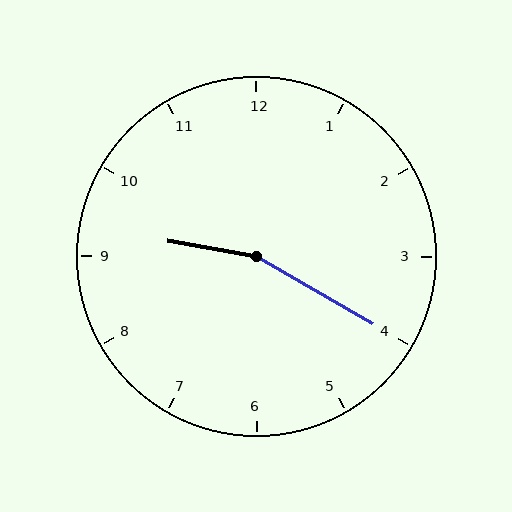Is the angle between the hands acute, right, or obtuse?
It is obtuse.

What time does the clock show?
9:20.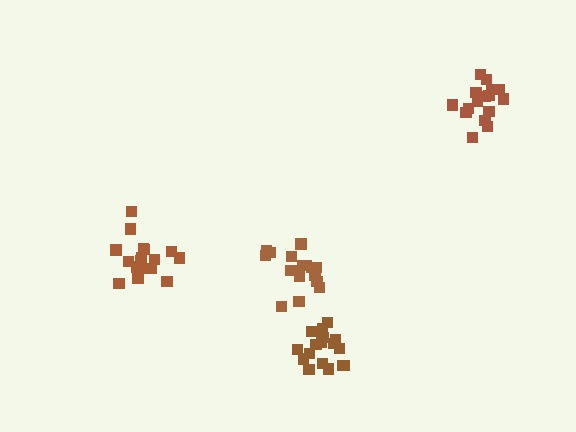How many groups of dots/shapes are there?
There are 4 groups.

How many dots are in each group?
Group 1: 16 dots, Group 2: 16 dots, Group 3: 17 dots, Group 4: 17 dots (66 total).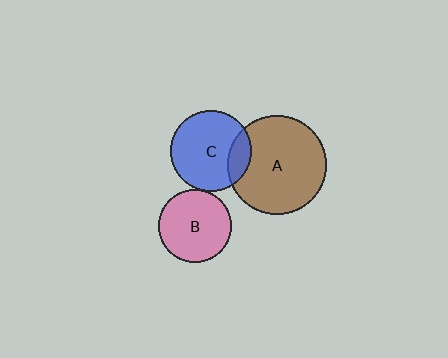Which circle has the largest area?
Circle A (brown).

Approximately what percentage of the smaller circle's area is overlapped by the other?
Approximately 15%.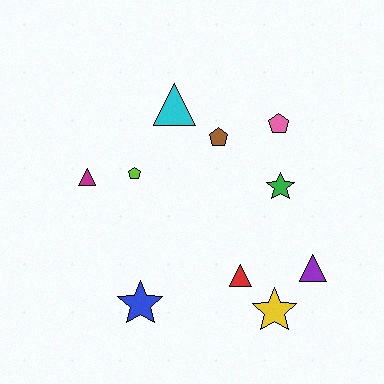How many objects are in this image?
There are 10 objects.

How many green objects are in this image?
There is 1 green object.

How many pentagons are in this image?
There are 3 pentagons.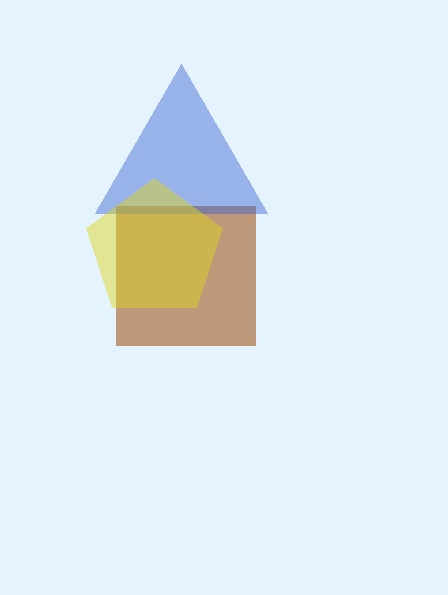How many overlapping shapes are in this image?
There are 3 overlapping shapes in the image.